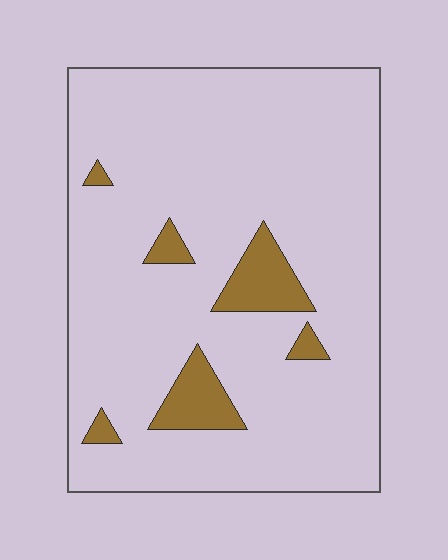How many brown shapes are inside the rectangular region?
6.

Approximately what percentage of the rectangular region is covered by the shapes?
Approximately 10%.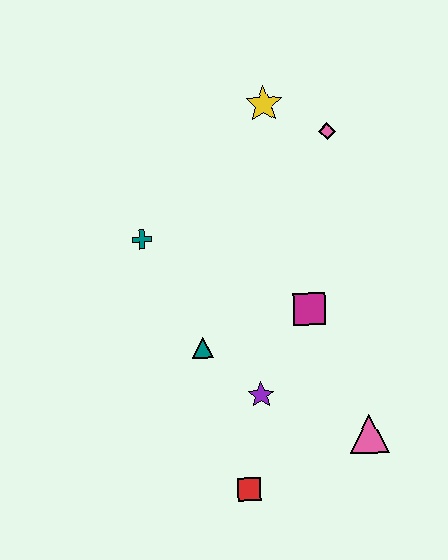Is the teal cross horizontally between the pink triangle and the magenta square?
No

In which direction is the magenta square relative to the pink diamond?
The magenta square is below the pink diamond.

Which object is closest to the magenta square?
The purple star is closest to the magenta square.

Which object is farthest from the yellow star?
The red square is farthest from the yellow star.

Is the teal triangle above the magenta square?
No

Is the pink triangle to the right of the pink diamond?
Yes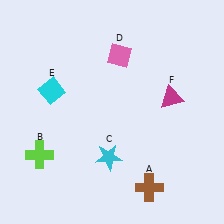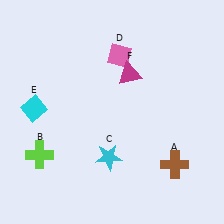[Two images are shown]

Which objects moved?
The objects that moved are: the brown cross (A), the cyan diamond (E), the magenta triangle (F).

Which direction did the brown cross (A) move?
The brown cross (A) moved right.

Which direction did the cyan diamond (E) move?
The cyan diamond (E) moved left.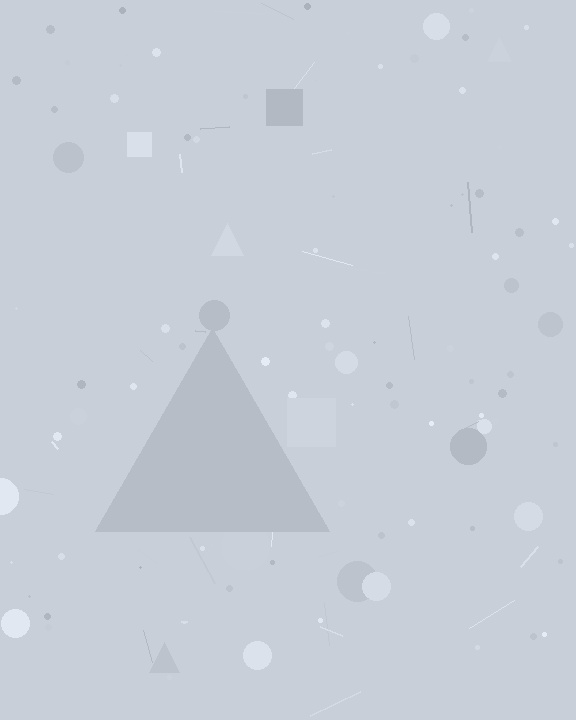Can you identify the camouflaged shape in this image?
The camouflaged shape is a triangle.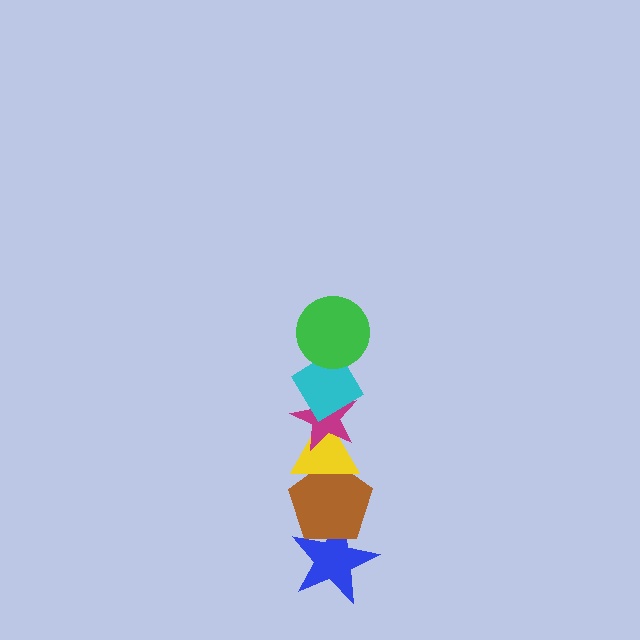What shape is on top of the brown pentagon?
The yellow triangle is on top of the brown pentagon.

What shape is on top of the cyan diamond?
The green circle is on top of the cyan diamond.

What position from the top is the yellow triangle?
The yellow triangle is 4th from the top.